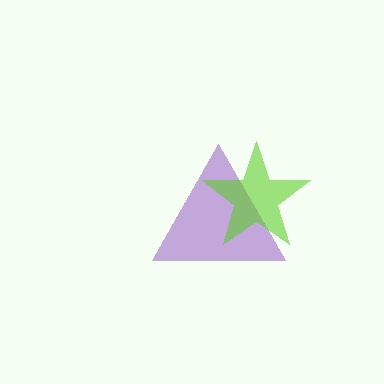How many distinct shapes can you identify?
There are 2 distinct shapes: a purple triangle, a lime star.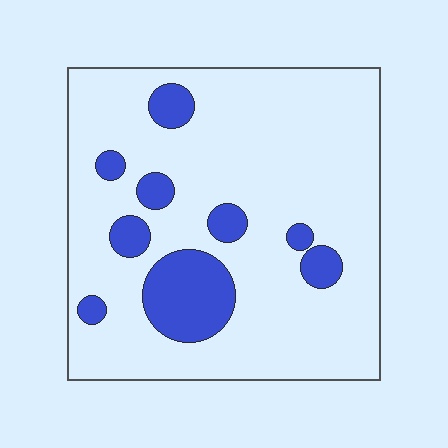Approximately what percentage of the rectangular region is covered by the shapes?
Approximately 15%.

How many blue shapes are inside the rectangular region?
9.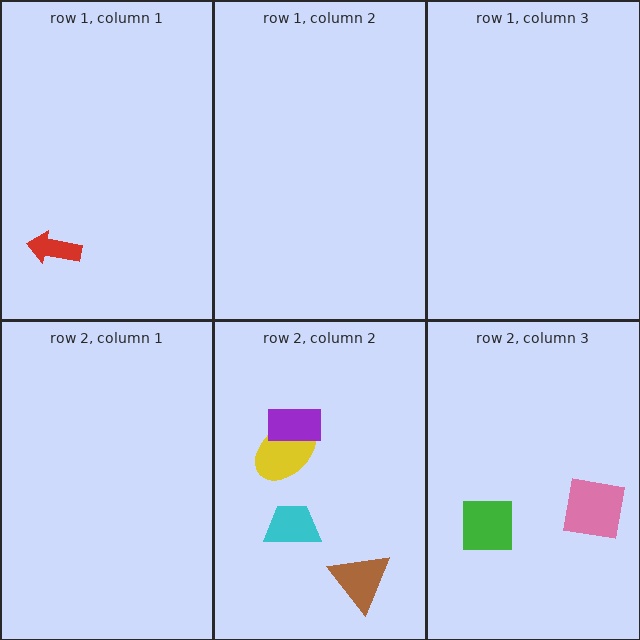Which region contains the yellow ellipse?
The row 2, column 2 region.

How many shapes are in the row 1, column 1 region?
1.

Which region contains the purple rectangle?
The row 2, column 2 region.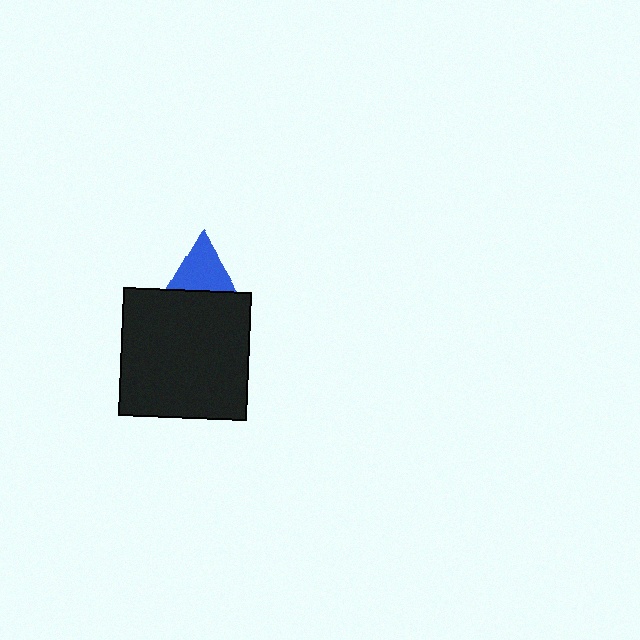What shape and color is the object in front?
The object in front is a black square.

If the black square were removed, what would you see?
You would see the complete blue triangle.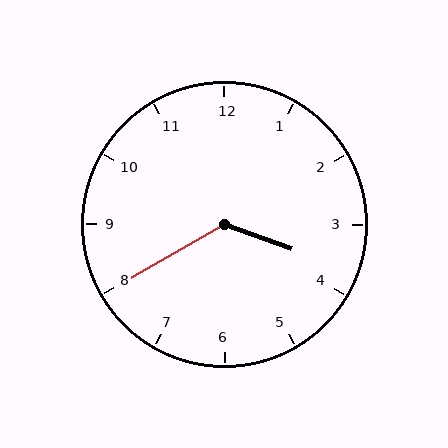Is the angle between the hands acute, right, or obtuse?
It is obtuse.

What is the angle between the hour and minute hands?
Approximately 130 degrees.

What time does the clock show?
3:40.